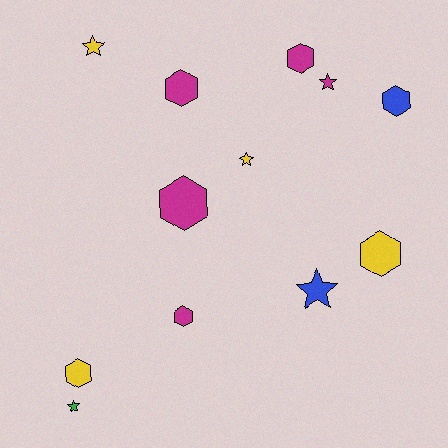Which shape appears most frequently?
Hexagon, with 7 objects.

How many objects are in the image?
There are 12 objects.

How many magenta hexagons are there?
There are 4 magenta hexagons.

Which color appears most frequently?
Magenta, with 5 objects.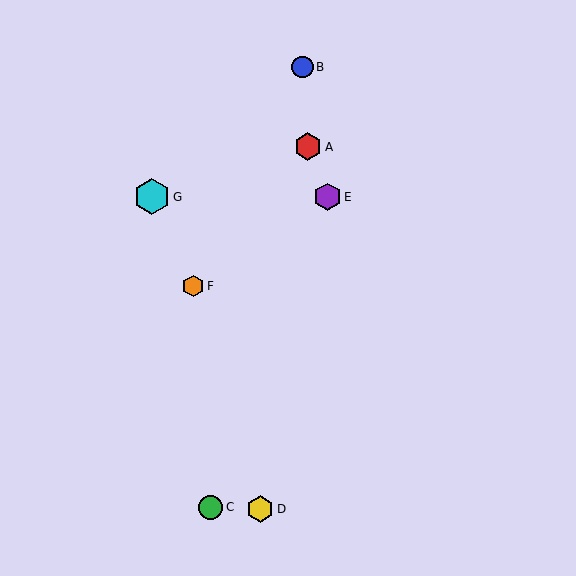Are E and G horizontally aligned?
Yes, both are at y≈197.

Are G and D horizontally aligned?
No, G is at y≈197 and D is at y≈509.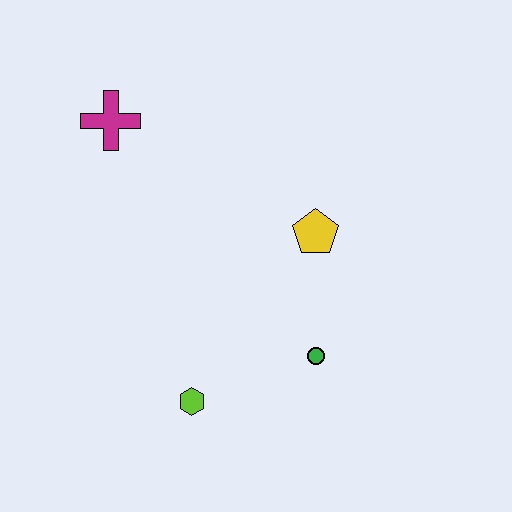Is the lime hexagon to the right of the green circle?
No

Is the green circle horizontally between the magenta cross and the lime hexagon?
No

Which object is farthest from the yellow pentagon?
The magenta cross is farthest from the yellow pentagon.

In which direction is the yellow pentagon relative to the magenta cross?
The yellow pentagon is to the right of the magenta cross.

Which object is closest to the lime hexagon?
The green circle is closest to the lime hexagon.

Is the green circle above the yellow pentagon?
No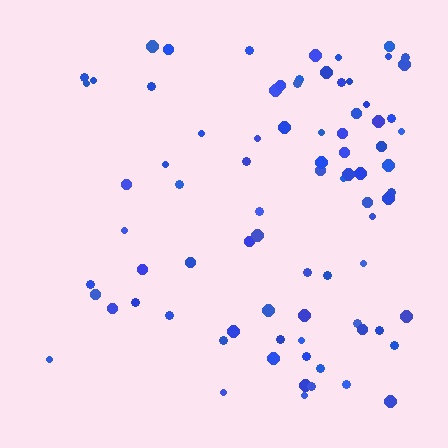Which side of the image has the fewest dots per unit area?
The left.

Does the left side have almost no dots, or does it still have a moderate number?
Still a moderate number, just noticeably fewer than the right.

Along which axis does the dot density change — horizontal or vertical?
Horizontal.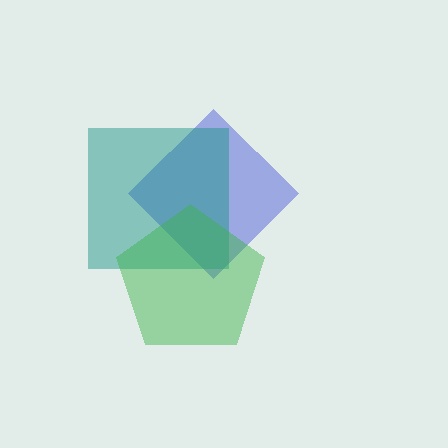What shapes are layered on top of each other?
The layered shapes are: a blue diamond, a teal square, a green pentagon.